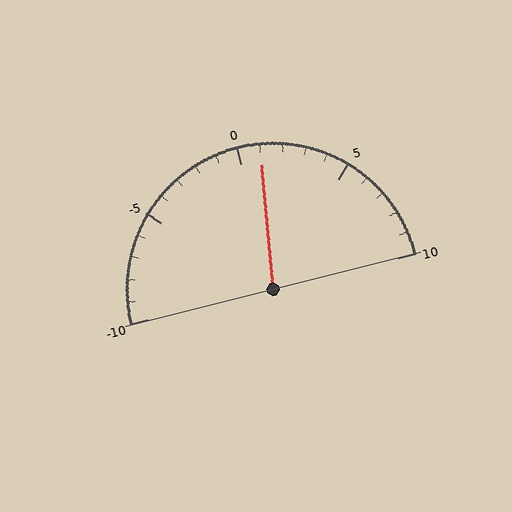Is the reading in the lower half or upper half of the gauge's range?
The reading is in the upper half of the range (-10 to 10).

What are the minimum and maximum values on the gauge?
The gauge ranges from -10 to 10.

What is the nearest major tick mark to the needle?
The nearest major tick mark is 0.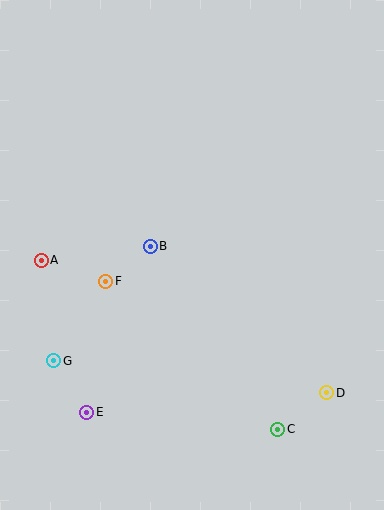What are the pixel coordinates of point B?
Point B is at (150, 246).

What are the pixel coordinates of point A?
Point A is at (41, 260).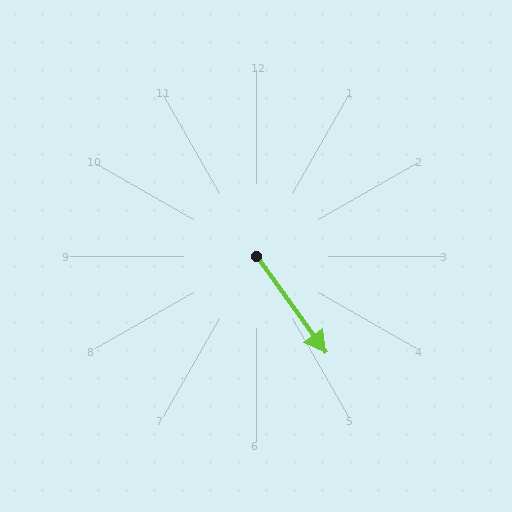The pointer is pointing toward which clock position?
Roughly 5 o'clock.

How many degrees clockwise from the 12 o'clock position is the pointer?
Approximately 144 degrees.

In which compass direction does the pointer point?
Southeast.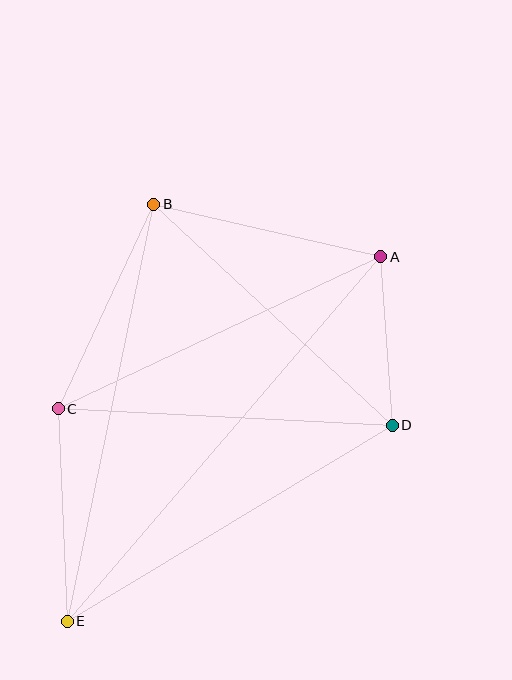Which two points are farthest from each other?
Points A and E are farthest from each other.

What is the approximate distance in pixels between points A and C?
The distance between A and C is approximately 356 pixels.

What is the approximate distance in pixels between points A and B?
The distance between A and B is approximately 233 pixels.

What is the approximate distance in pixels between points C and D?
The distance between C and D is approximately 335 pixels.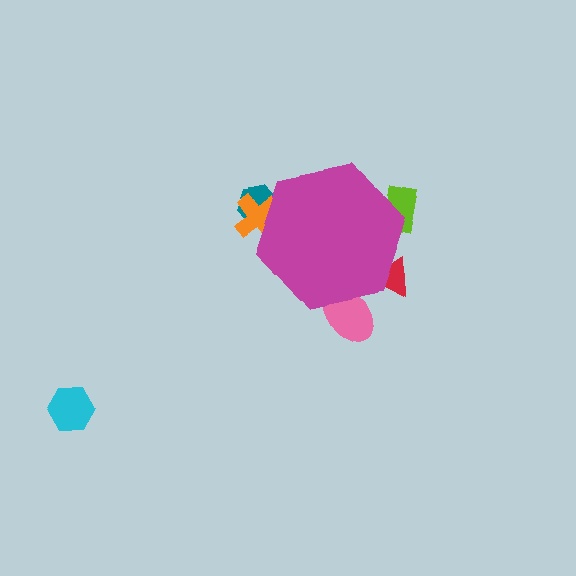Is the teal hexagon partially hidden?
Yes, the teal hexagon is partially hidden behind the magenta hexagon.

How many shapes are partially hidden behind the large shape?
5 shapes are partially hidden.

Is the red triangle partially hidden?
Yes, the red triangle is partially hidden behind the magenta hexagon.